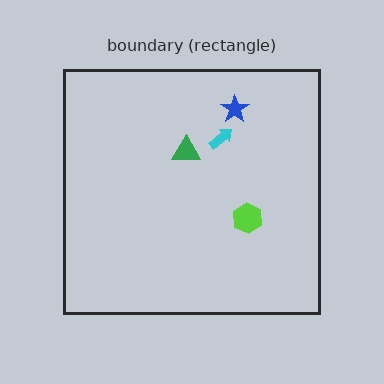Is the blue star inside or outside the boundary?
Inside.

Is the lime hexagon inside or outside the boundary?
Inside.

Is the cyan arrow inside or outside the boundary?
Inside.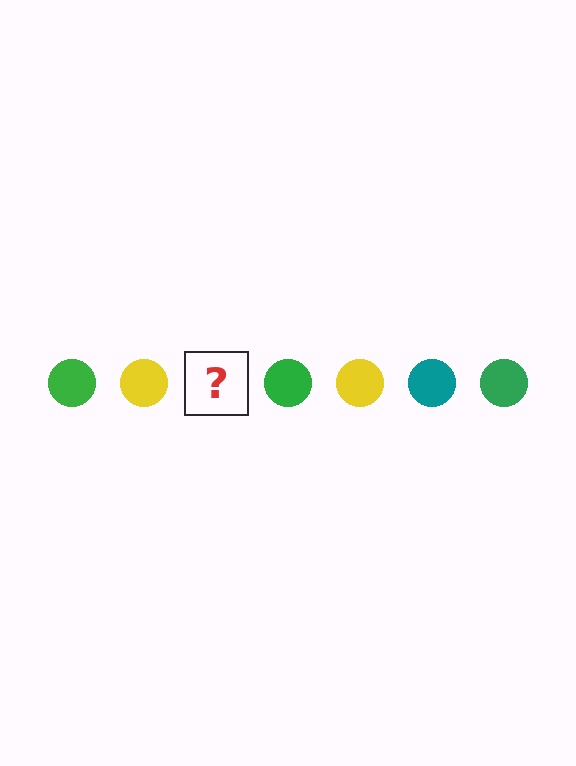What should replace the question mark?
The question mark should be replaced with a teal circle.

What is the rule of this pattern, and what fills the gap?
The rule is that the pattern cycles through green, yellow, teal circles. The gap should be filled with a teal circle.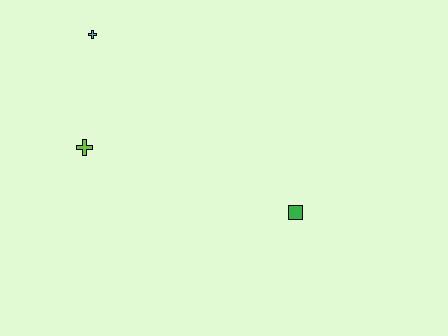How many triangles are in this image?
There are no triangles.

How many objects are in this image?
There are 3 objects.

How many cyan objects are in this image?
There is 1 cyan object.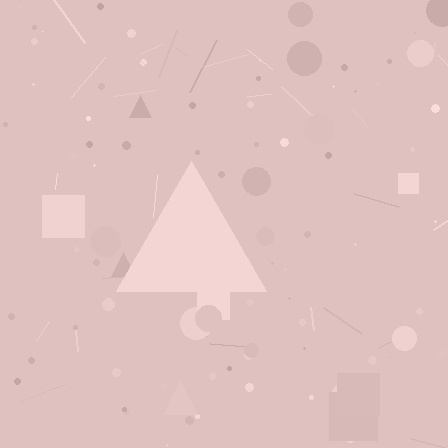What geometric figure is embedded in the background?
A triangle is embedded in the background.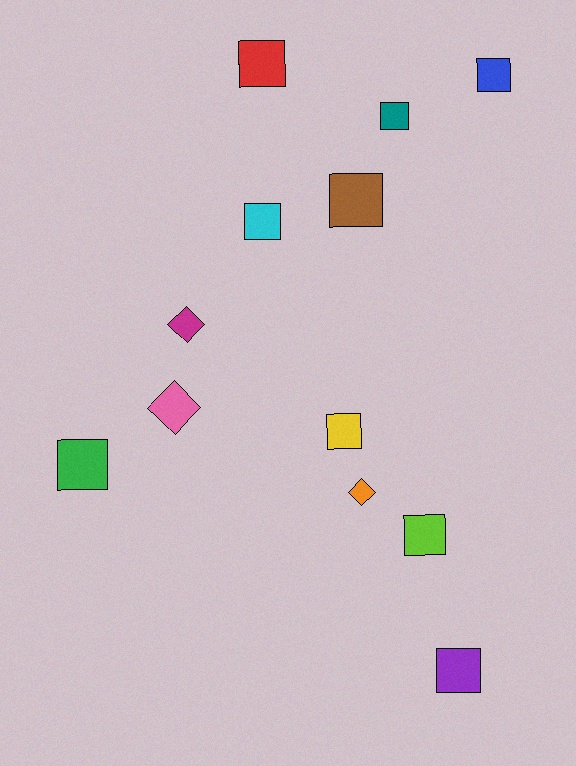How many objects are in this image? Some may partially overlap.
There are 12 objects.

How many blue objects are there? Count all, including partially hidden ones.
There is 1 blue object.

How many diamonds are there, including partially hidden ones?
There are 3 diamonds.